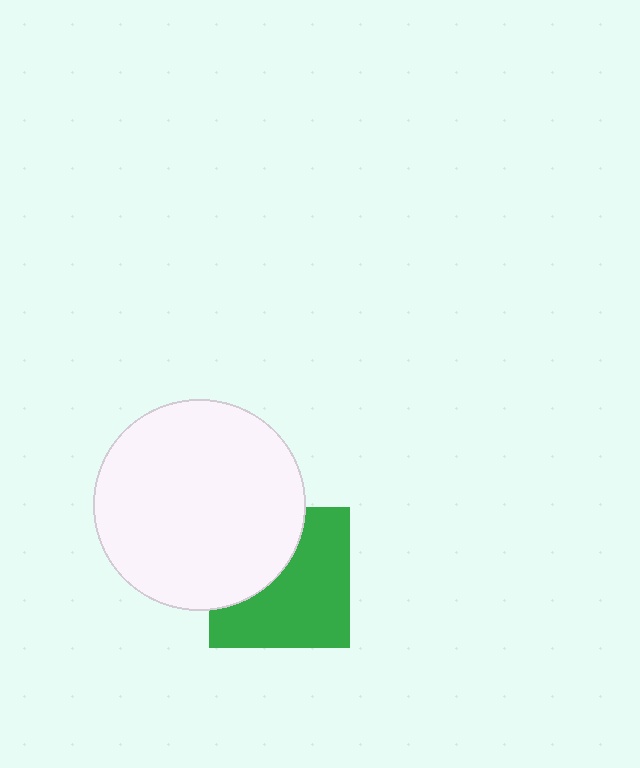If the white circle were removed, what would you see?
You would see the complete green square.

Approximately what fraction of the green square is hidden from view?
Roughly 39% of the green square is hidden behind the white circle.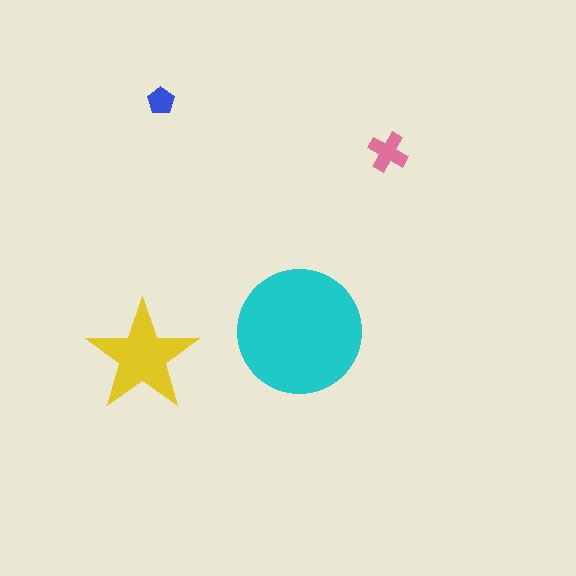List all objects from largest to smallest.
The cyan circle, the yellow star, the pink cross, the blue pentagon.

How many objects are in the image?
There are 4 objects in the image.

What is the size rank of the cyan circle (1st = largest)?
1st.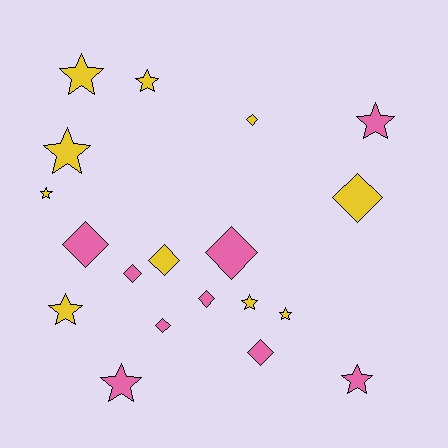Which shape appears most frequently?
Star, with 10 objects.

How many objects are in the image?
There are 19 objects.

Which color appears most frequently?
Yellow, with 10 objects.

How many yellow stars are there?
There are 7 yellow stars.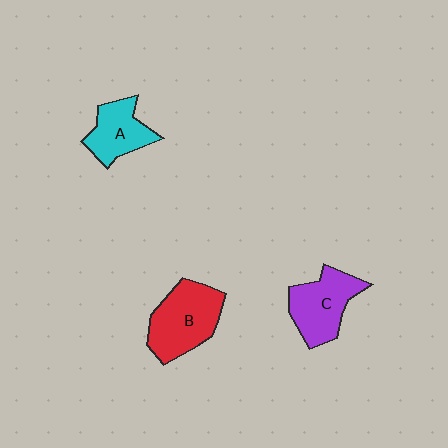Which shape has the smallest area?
Shape A (cyan).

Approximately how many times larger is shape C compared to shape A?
Approximately 1.3 times.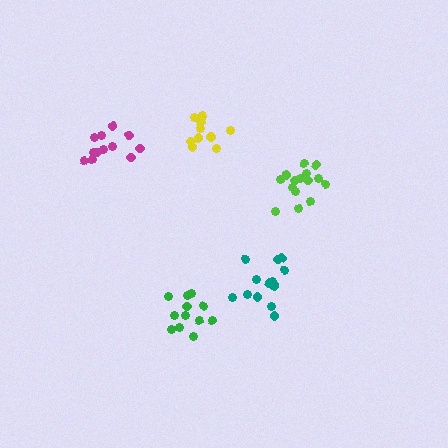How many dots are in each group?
Group 1: 14 dots, Group 2: 12 dots, Group 3: 12 dots, Group 4: 15 dots, Group 5: 11 dots (64 total).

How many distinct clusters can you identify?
There are 5 distinct clusters.